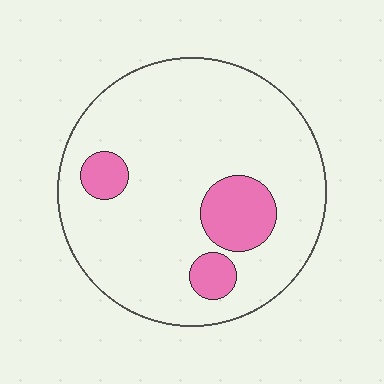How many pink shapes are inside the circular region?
3.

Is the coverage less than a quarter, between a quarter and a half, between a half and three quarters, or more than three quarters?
Less than a quarter.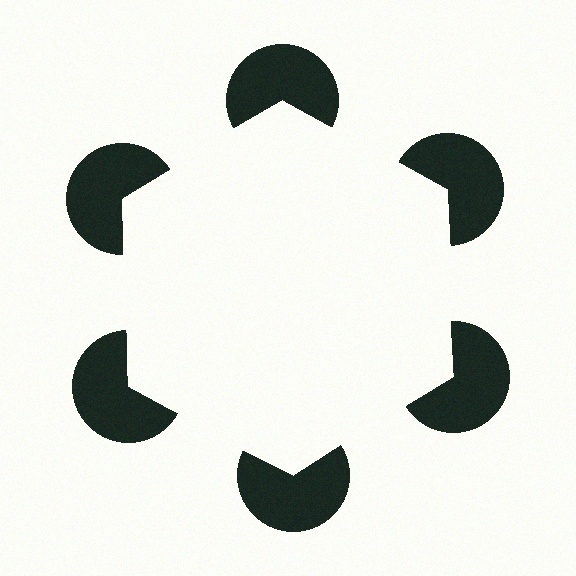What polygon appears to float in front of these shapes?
An illusory hexagon — its edges are inferred from the aligned wedge cuts in the pac-man discs, not physically drawn.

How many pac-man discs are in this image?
There are 6 — one at each vertex of the illusory hexagon.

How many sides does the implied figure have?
6 sides.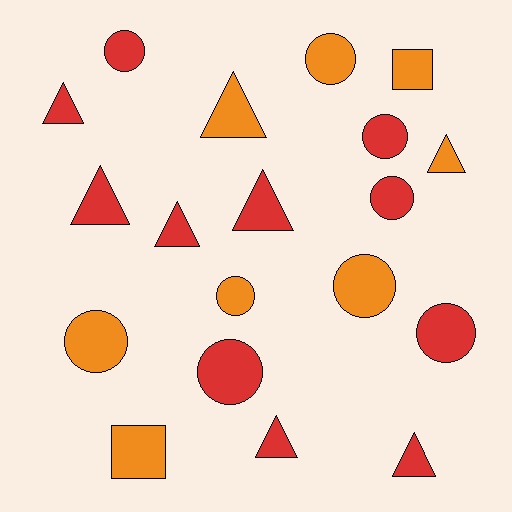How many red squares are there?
There are no red squares.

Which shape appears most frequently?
Circle, with 9 objects.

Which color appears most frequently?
Red, with 11 objects.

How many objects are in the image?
There are 19 objects.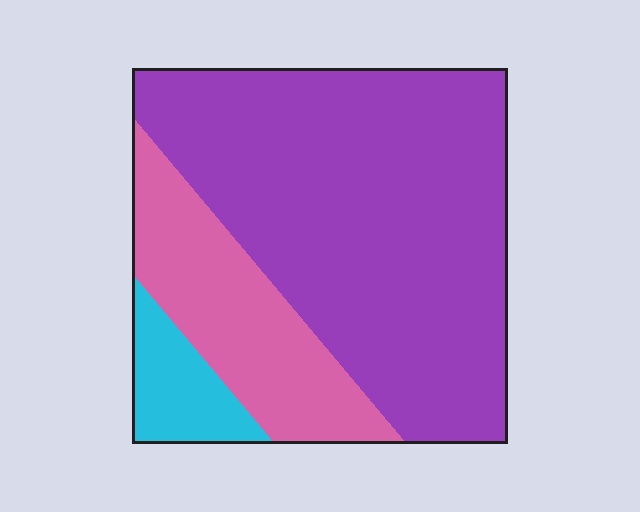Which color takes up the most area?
Purple, at roughly 70%.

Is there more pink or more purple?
Purple.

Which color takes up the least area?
Cyan, at roughly 10%.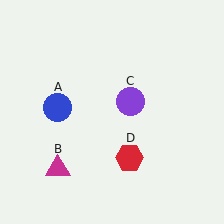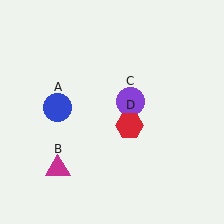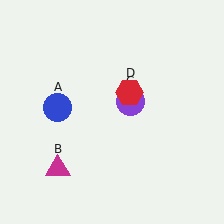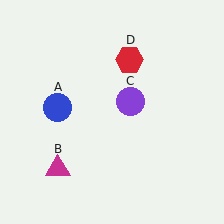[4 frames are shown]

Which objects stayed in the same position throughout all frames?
Blue circle (object A) and magenta triangle (object B) and purple circle (object C) remained stationary.